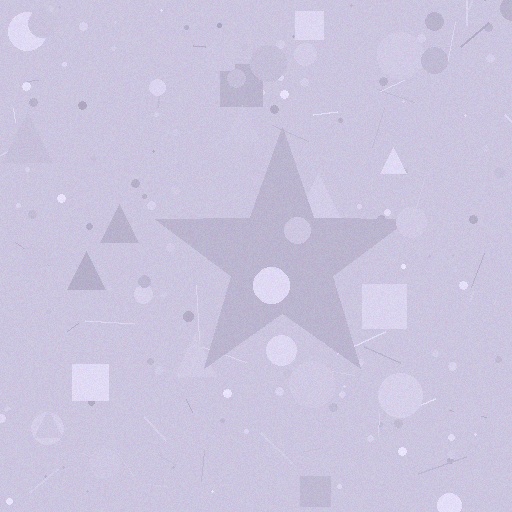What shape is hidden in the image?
A star is hidden in the image.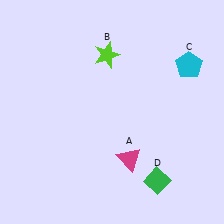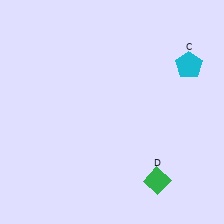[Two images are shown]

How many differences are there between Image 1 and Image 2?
There are 2 differences between the two images.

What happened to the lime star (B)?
The lime star (B) was removed in Image 2. It was in the top-left area of Image 1.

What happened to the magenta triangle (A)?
The magenta triangle (A) was removed in Image 2. It was in the bottom-right area of Image 1.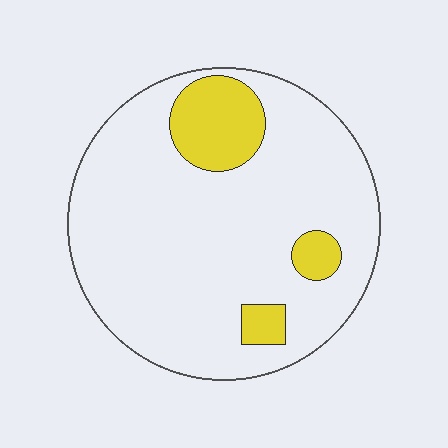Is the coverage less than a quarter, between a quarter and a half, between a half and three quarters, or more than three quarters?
Less than a quarter.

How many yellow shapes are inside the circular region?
3.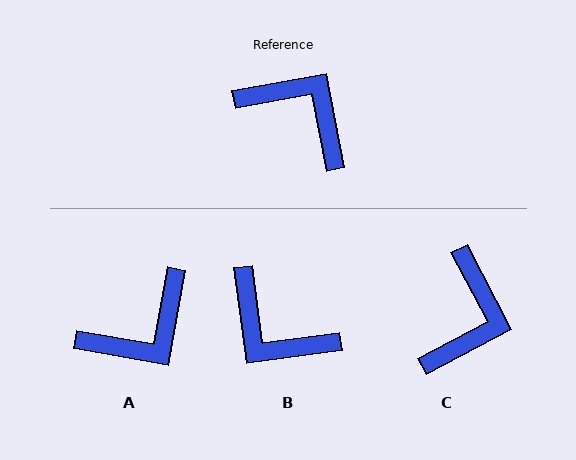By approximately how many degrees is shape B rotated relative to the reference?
Approximately 177 degrees counter-clockwise.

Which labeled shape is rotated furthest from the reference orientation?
B, about 177 degrees away.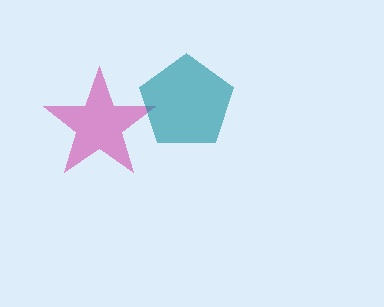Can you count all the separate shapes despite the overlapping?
Yes, there are 2 separate shapes.